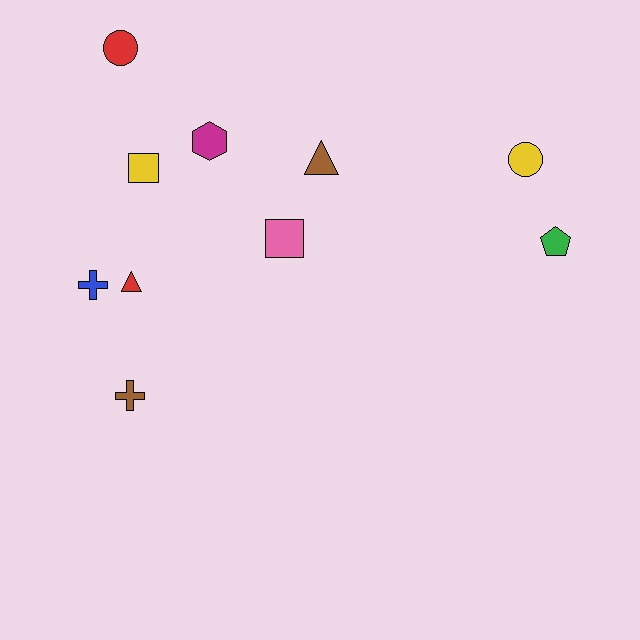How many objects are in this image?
There are 10 objects.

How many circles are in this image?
There are 2 circles.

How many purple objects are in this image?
There are no purple objects.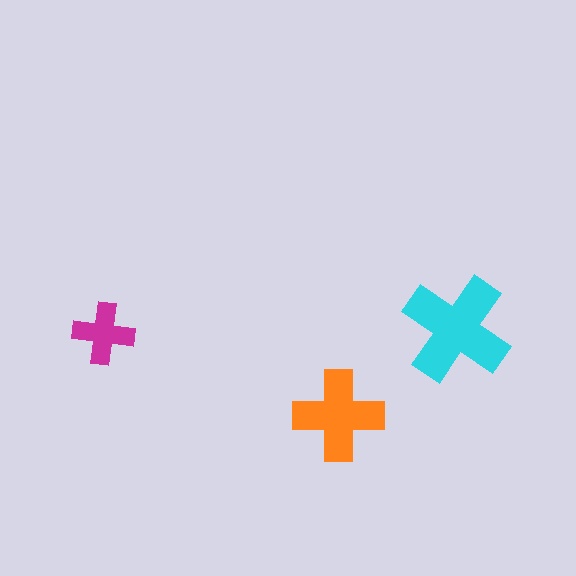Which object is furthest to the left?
The magenta cross is leftmost.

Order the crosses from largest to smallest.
the cyan one, the orange one, the magenta one.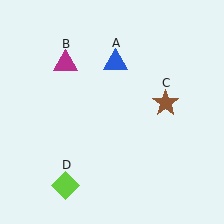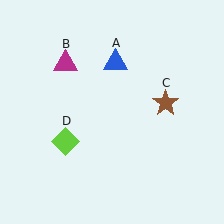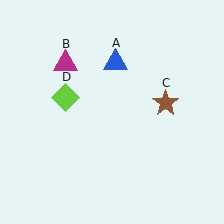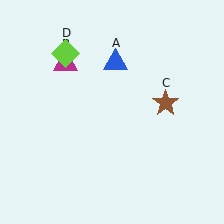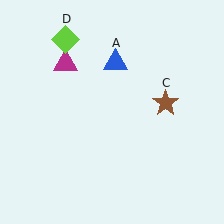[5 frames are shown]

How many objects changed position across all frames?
1 object changed position: lime diamond (object D).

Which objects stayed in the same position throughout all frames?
Blue triangle (object A) and magenta triangle (object B) and brown star (object C) remained stationary.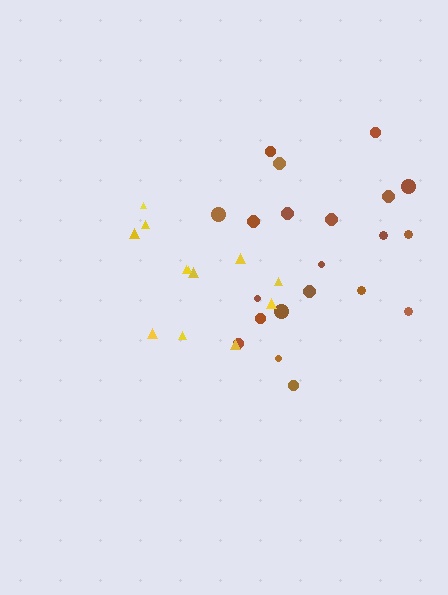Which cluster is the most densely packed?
Yellow.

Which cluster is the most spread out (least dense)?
Brown.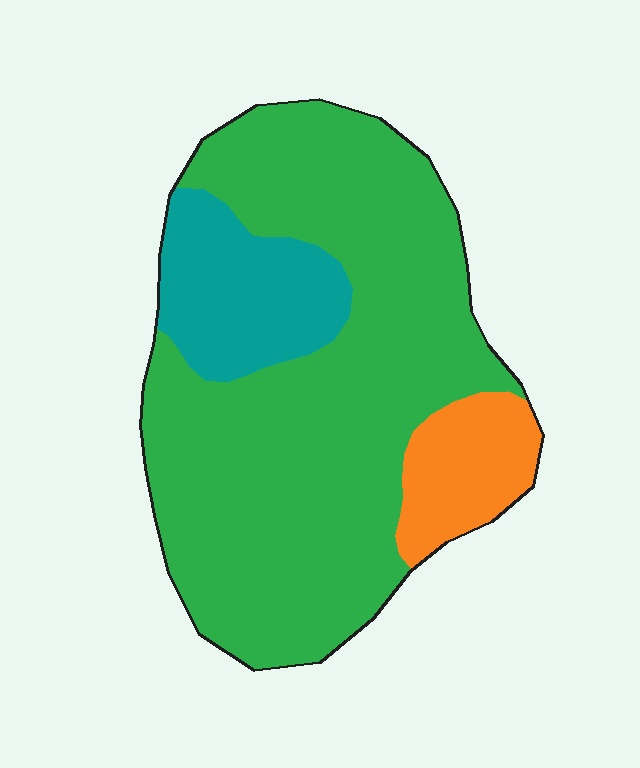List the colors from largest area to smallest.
From largest to smallest: green, teal, orange.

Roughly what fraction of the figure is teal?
Teal covers about 15% of the figure.